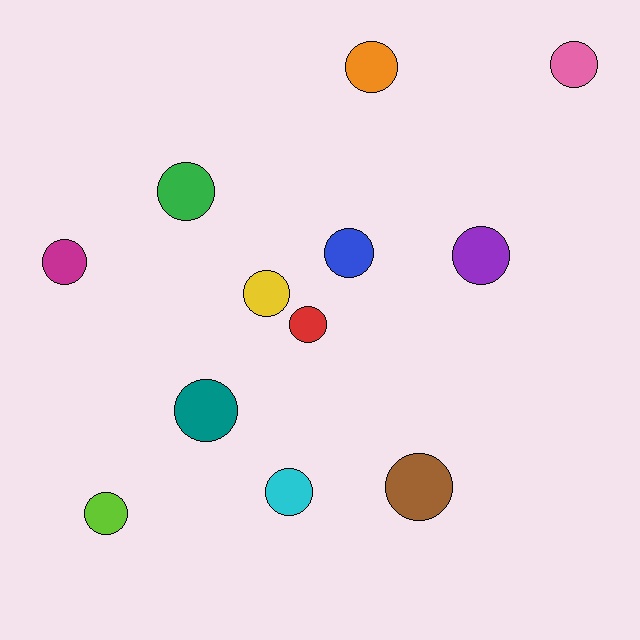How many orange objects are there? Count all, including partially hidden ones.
There is 1 orange object.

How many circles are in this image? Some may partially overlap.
There are 12 circles.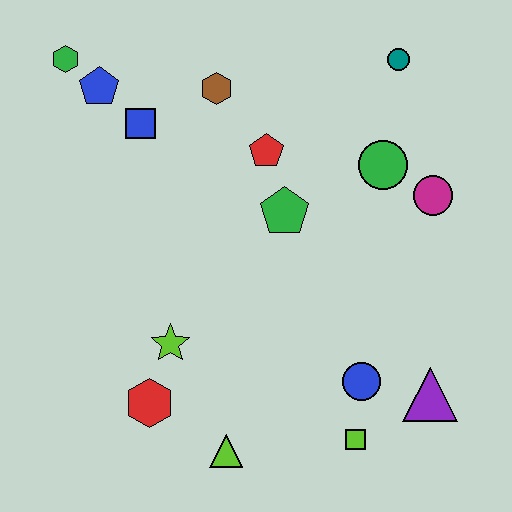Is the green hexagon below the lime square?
No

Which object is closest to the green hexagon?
The blue pentagon is closest to the green hexagon.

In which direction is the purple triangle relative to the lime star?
The purple triangle is to the right of the lime star.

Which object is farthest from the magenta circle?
The green hexagon is farthest from the magenta circle.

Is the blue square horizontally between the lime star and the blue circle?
No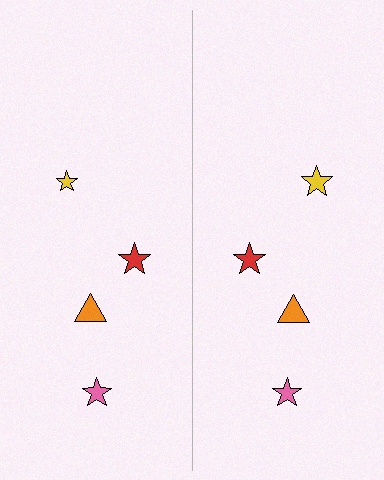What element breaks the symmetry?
The yellow star on the right side has a different size than its mirror counterpart.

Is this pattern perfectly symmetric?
No, the pattern is not perfectly symmetric. The yellow star on the right side has a different size than its mirror counterpart.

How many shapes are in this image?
There are 8 shapes in this image.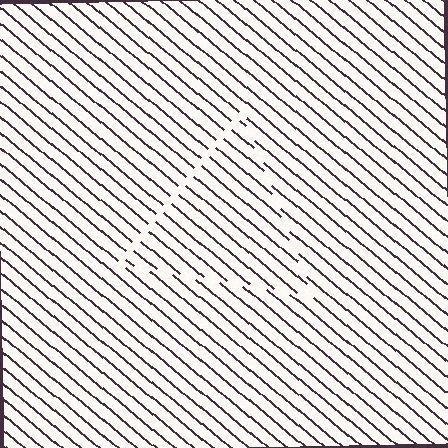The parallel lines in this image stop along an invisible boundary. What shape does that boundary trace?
An illusory triangle. The interior of the shape contains the same grating, shifted by half a period — the contour is defined by the phase discontinuity where line-ends from the inner and outer gratings abut.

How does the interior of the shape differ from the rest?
The interior of the shape contains the same grating, shifted by half a period — the contour is defined by the phase discontinuity where line-ends from the inner and outer gratings abut.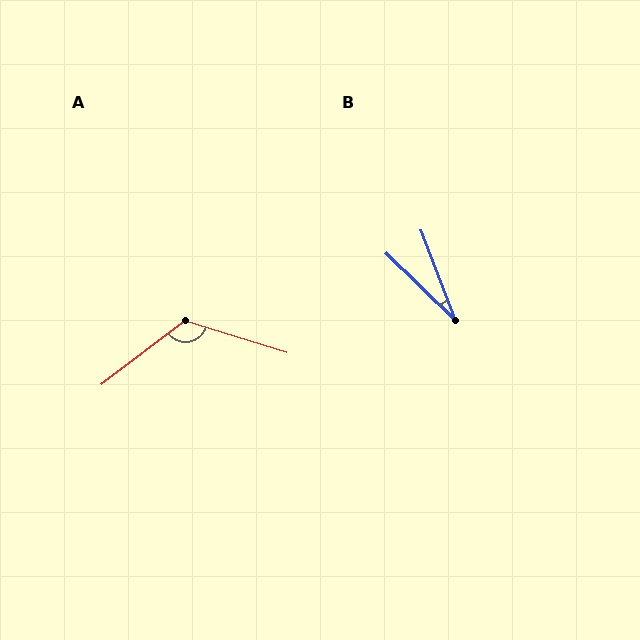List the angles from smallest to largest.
B (25°), A (125°).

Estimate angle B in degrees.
Approximately 25 degrees.